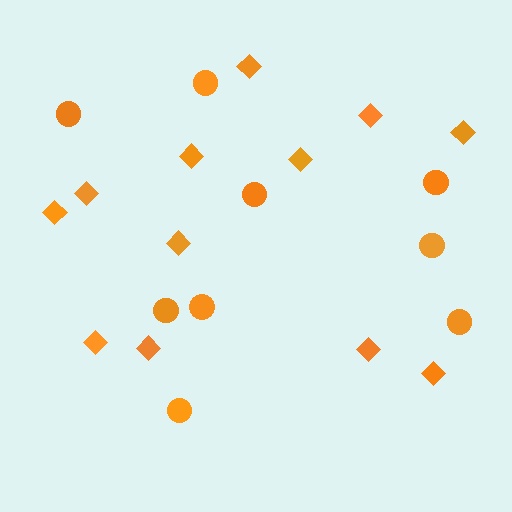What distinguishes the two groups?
There are 2 groups: one group of diamonds (12) and one group of circles (9).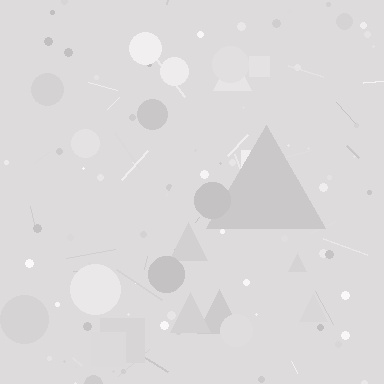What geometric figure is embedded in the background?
A triangle is embedded in the background.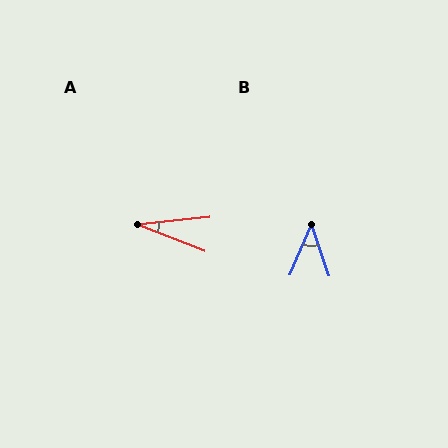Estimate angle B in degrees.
Approximately 42 degrees.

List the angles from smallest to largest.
A (27°), B (42°).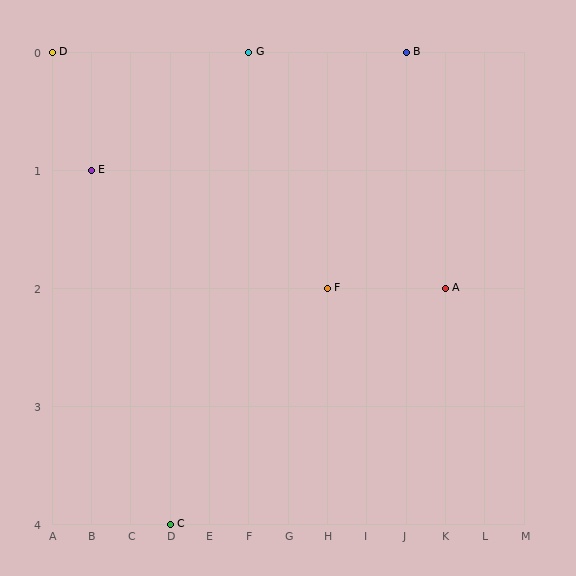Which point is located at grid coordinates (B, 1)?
Point E is at (B, 1).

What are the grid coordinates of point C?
Point C is at grid coordinates (D, 4).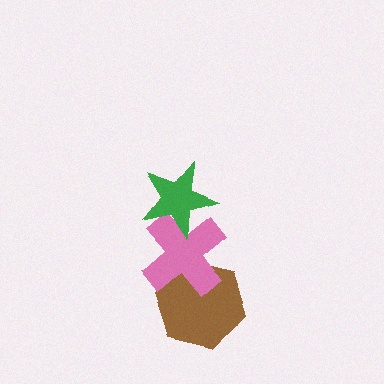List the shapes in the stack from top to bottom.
From top to bottom: the green star, the pink cross, the brown hexagon.